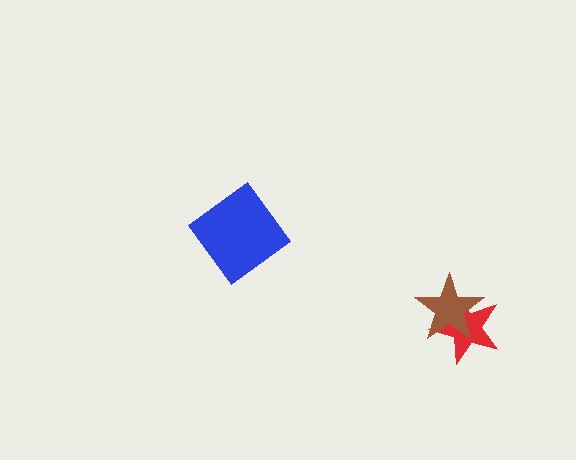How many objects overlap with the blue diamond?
0 objects overlap with the blue diamond.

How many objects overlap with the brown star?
1 object overlaps with the brown star.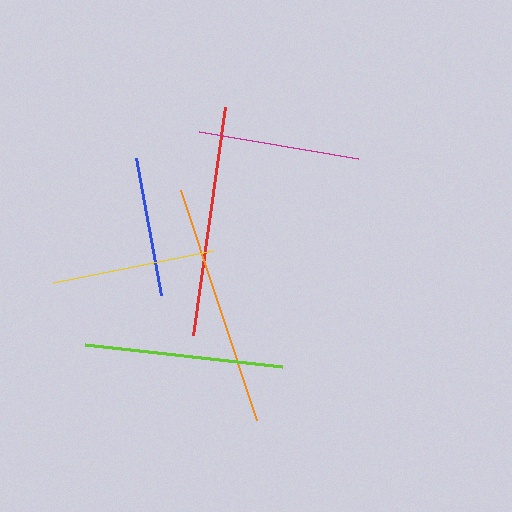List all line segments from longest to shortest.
From longest to shortest: orange, red, lime, yellow, magenta, blue.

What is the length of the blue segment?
The blue segment is approximately 140 pixels long.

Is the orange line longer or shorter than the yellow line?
The orange line is longer than the yellow line.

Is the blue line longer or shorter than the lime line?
The lime line is longer than the blue line.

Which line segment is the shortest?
The blue line is the shortest at approximately 140 pixels.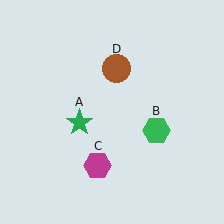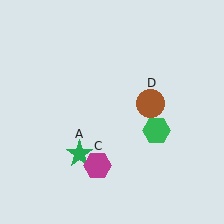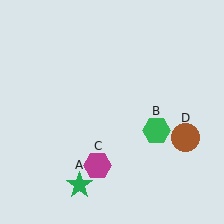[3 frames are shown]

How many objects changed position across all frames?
2 objects changed position: green star (object A), brown circle (object D).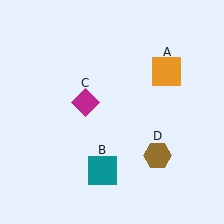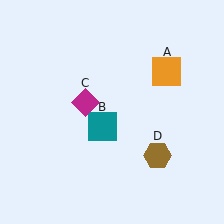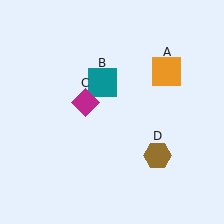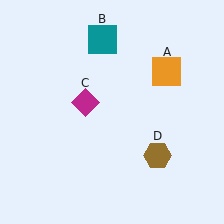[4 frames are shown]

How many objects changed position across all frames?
1 object changed position: teal square (object B).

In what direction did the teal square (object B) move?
The teal square (object B) moved up.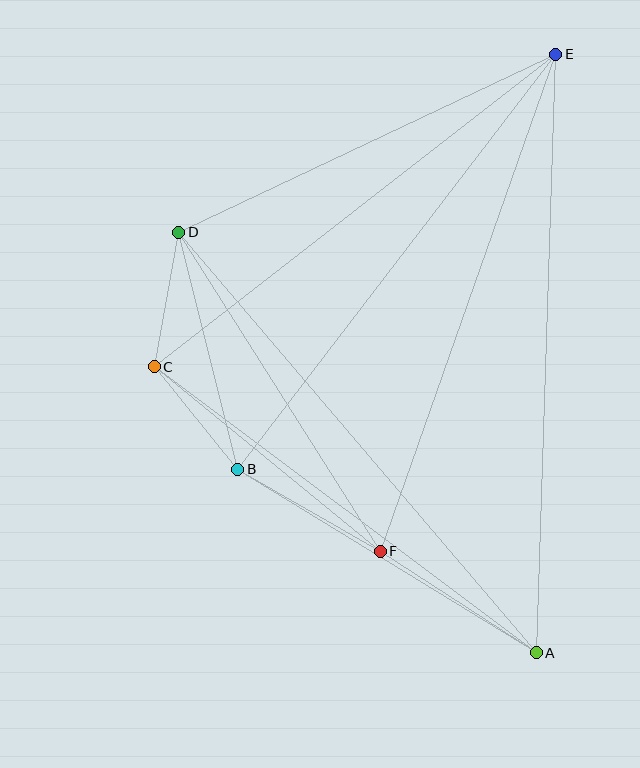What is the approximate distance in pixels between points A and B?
The distance between A and B is approximately 351 pixels.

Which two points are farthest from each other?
Points A and E are farthest from each other.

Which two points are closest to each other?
Points B and C are closest to each other.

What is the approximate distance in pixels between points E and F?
The distance between E and F is approximately 527 pixels.